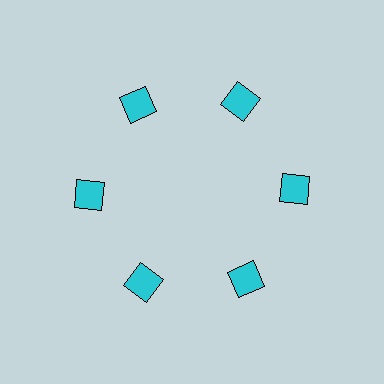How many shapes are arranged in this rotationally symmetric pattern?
There are 6 shapes, arranged in 6 groups of 1.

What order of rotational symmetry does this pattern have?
This pattern has 6-fold rotational symmetry.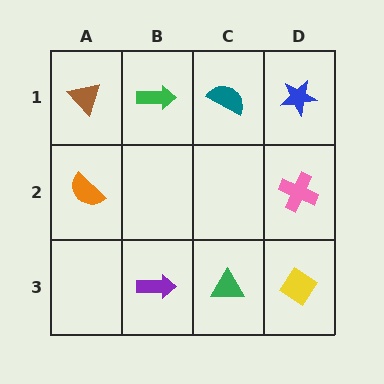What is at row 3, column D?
A yellow diamond.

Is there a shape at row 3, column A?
No, that cell is empty.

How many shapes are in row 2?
2 shapes.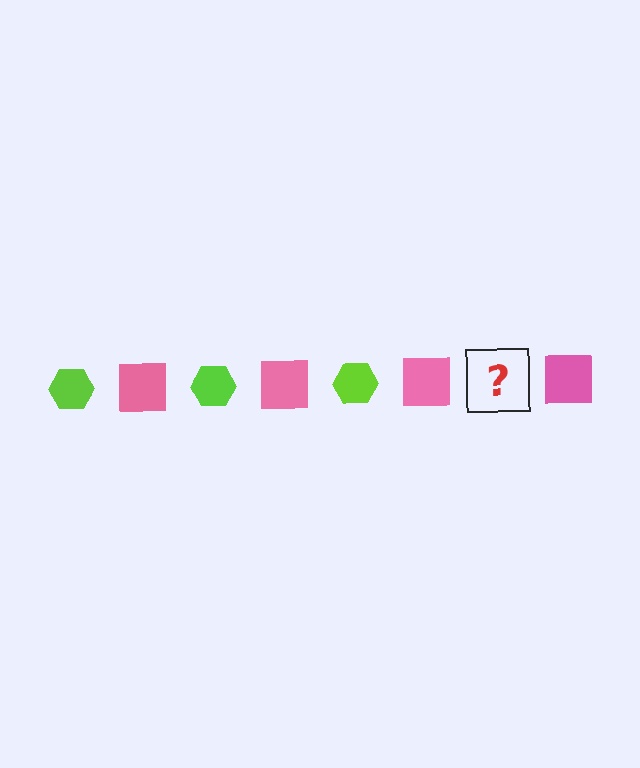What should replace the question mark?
The question mark should be replaced with a lime hexagon.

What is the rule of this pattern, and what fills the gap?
The rule is that the pattern alternates between lime hexagon and pink square. The gap should be filled with a lime hexagon.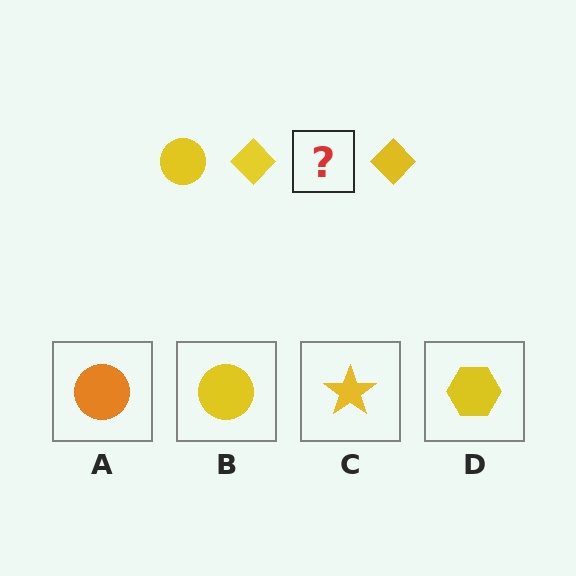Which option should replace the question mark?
Option B.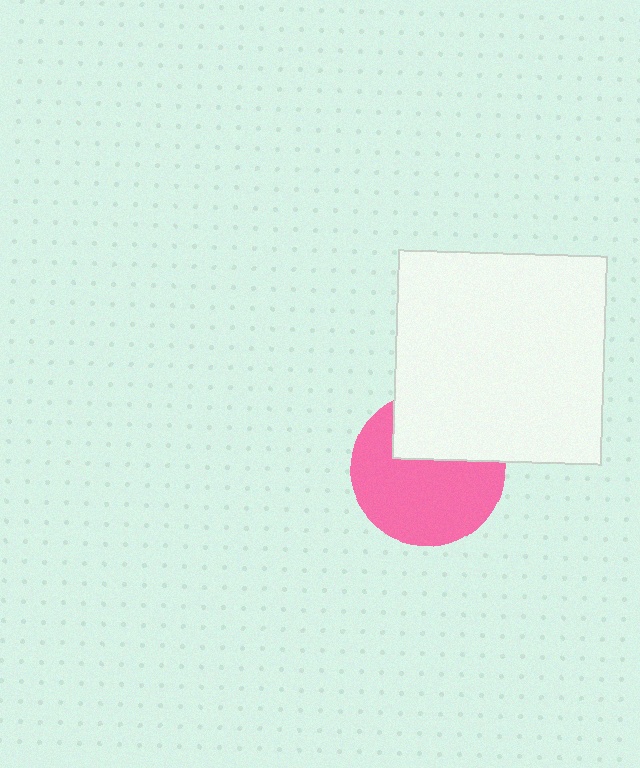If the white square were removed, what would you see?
You would see the complete pink circle.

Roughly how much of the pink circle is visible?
Most of it is visible (roughly 66%).